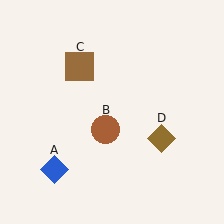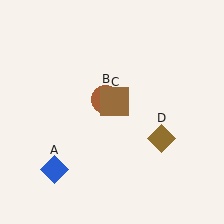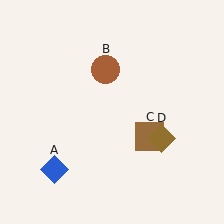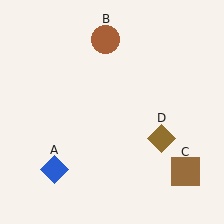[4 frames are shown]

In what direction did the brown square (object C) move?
The brown square (object C) moved down and to the right.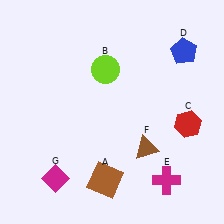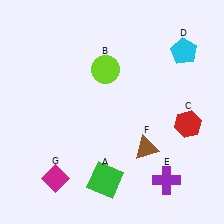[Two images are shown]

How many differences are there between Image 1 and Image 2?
There are 3 differences between the two images.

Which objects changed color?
A changed from brown to green. D changed from blue to cyan. E changed from magenta to purple.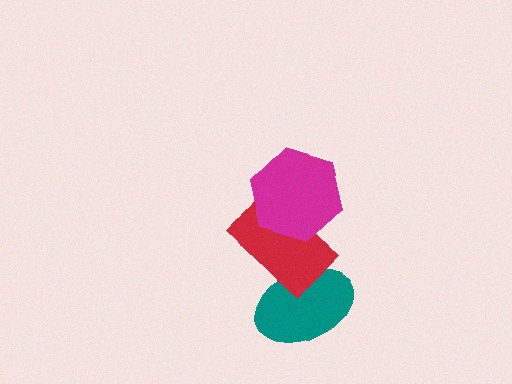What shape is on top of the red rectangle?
The magenta hexagon is on top of the red rectangle.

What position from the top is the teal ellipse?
The teal ellipse is 3rd from the top.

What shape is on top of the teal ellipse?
The red rectangle is on top of the teal ellipse.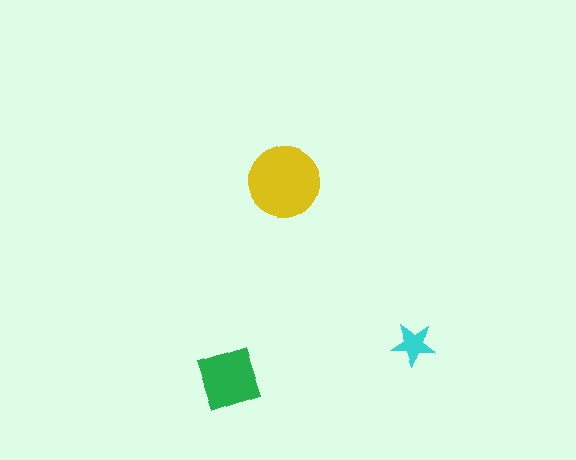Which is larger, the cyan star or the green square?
The green square.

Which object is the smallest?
The cyan star.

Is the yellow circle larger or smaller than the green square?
Larger.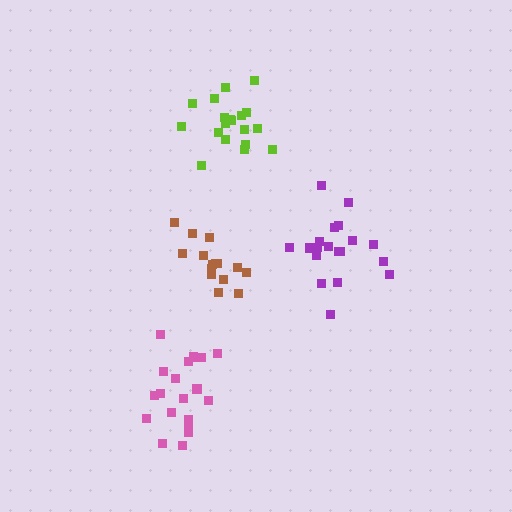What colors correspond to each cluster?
The clusters are colored: brown, pink, lime, purple.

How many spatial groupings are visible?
There are 4 spatial groupings.